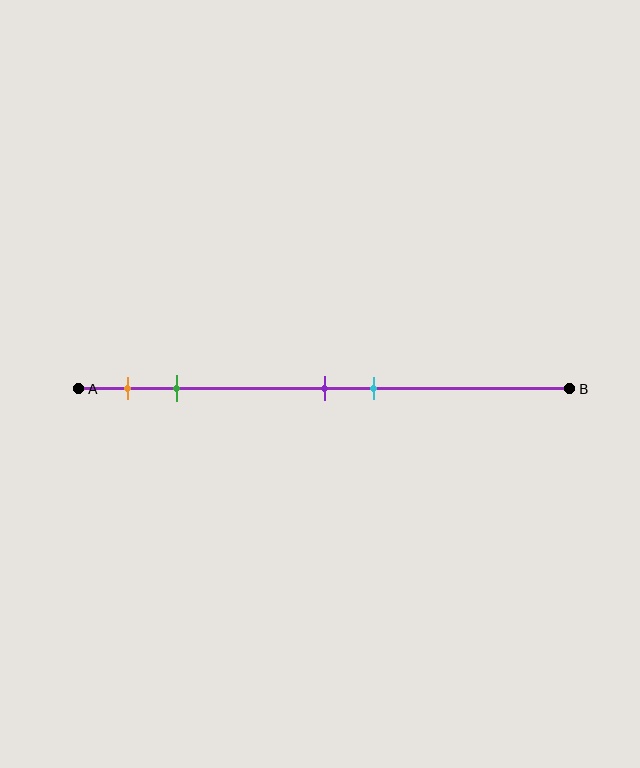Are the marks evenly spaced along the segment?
No, the marks are not evenly spaced.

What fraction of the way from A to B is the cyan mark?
The cyan mark is approximately 60% (0.6) of the way from A to B.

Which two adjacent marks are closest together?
The purple and cyan marks are the closest adjacent pair.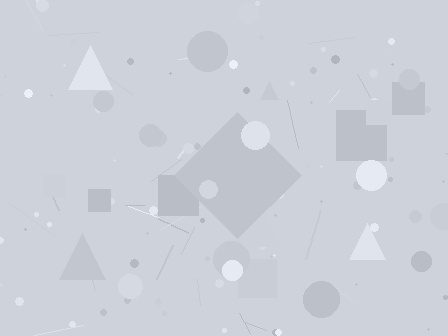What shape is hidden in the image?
A diamond is hidden in the image.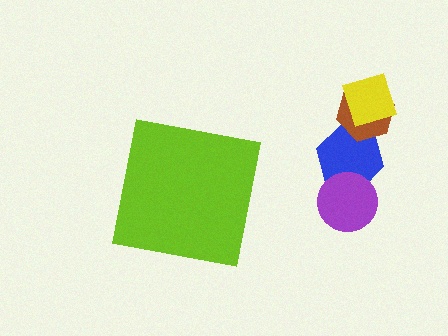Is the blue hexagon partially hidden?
No, the blue hexagon is fully visible.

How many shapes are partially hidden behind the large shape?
0 shapes are partially hidden.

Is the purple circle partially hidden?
No, the purple circle is fully visible.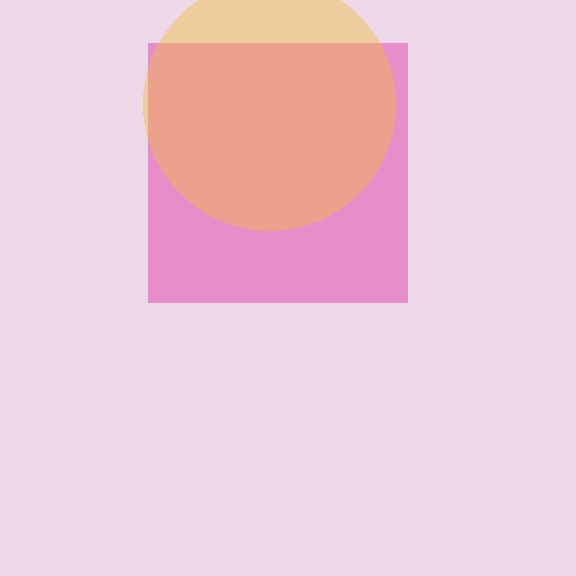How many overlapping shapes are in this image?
There are 2 overlapping shapes in the image.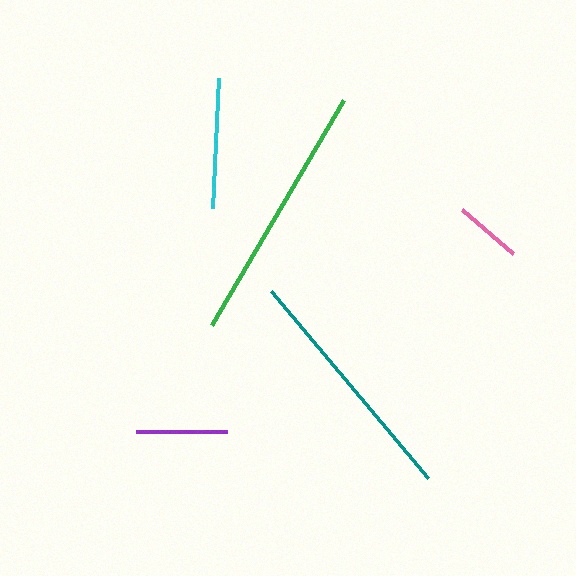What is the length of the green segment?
The green segment is approximately 260 pixels long.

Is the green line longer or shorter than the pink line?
The green line is longer than the pink line.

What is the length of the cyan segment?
The cyan segment is approximately 130 pixels long.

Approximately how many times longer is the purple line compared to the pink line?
The purple line is approximately 1.4 times the length of the pink line.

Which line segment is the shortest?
The pink line is the shortest at approximately 67 pixels.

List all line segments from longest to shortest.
From longest to shortest: green, teal, cyan, purple, pink.